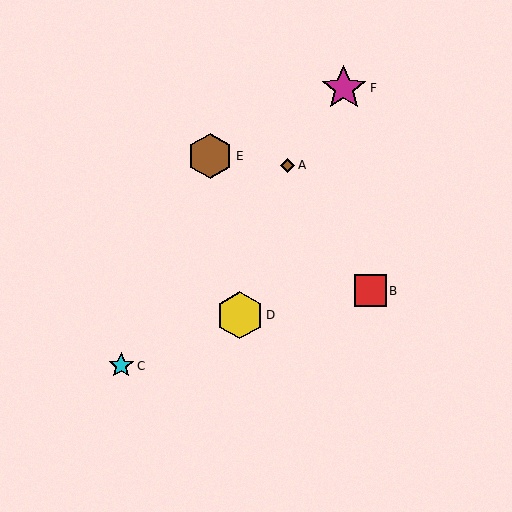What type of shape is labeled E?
Shape E is a brown hexagon.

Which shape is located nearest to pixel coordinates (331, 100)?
The magenta star (labeled F) at (344, 88) is nearest to that location.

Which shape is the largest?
The yellow hexagon (labeled D) is the largest.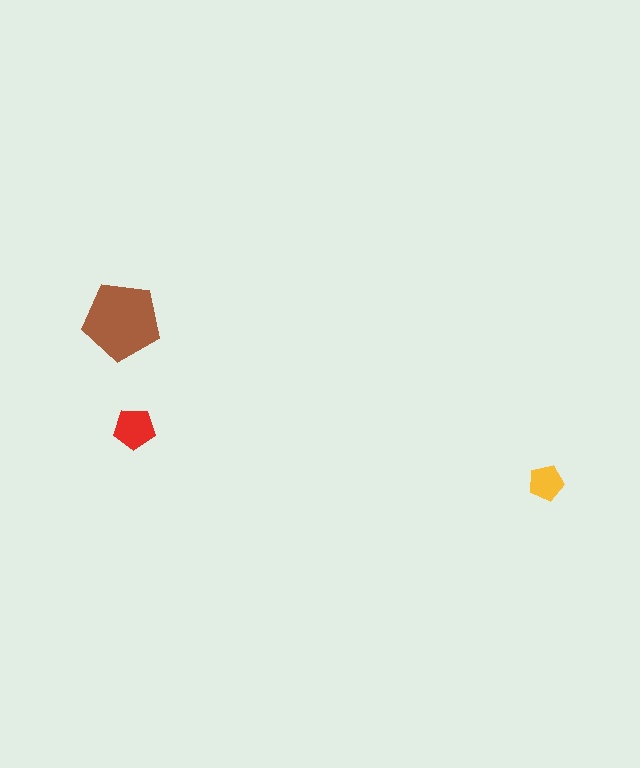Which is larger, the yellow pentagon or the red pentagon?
The red one.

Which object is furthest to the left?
The brown pentagon is leftmost.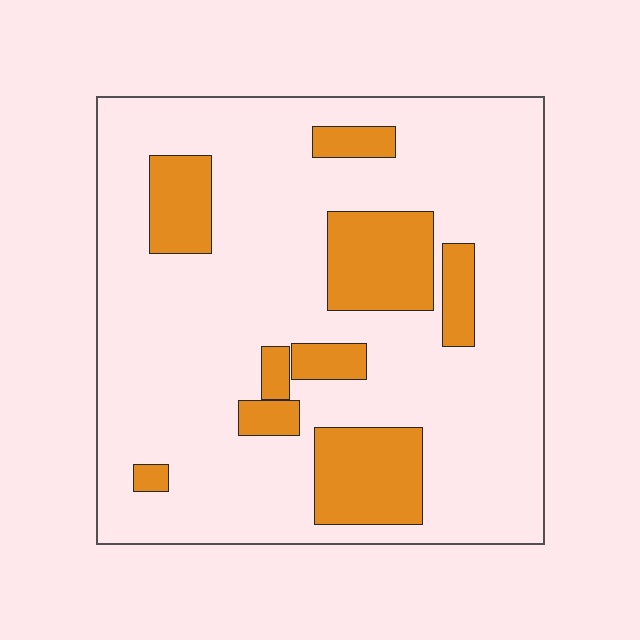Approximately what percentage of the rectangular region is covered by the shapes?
Approximately 20%.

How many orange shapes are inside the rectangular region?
9.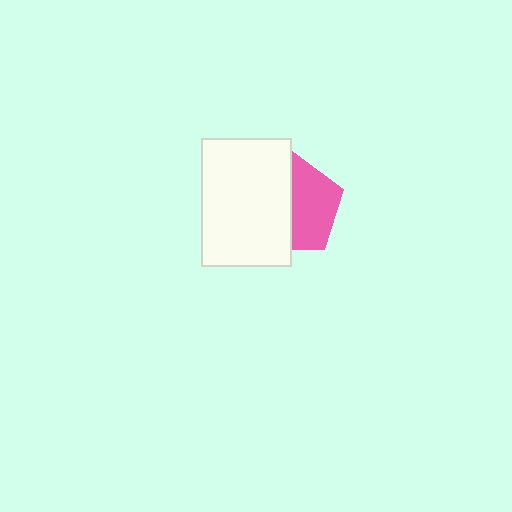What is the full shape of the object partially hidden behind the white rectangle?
The partially hidden object is a pink pentagon.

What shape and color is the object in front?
The object in front is a white rectangle.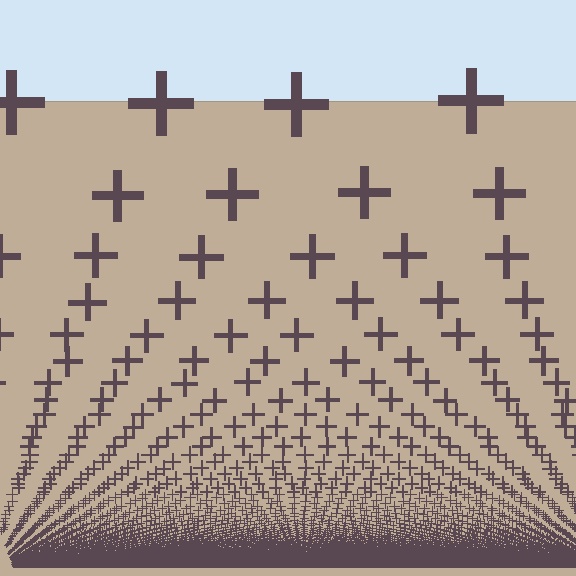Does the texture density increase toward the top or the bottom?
Density increases toward the bottom.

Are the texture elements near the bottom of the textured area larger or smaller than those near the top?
Smaller. The gradient is inverted — elements near the bottom are smaller and denser.